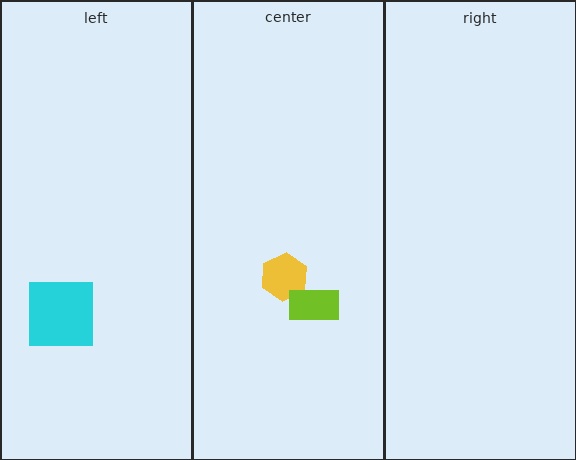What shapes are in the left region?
The cyan square.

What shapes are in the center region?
The yellow hexagon, the lime rectangle.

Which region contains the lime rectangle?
The center region.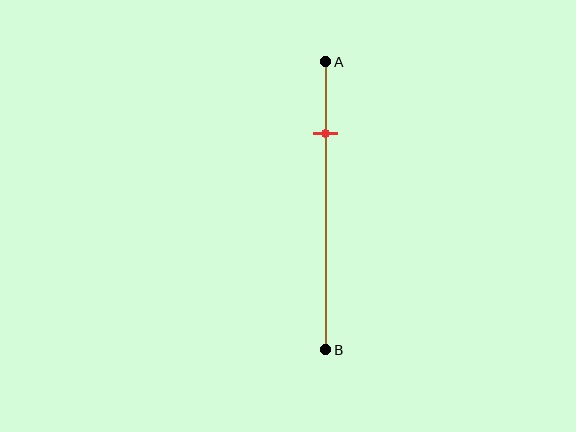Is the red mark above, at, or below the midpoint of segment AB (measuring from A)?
The red mark is above the midpoint of segment AB.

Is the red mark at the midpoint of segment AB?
No, the mark is at about 25% from A, not at the 50% midpoint.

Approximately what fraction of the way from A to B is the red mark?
The red mark is approximately 25% of the way from A to B.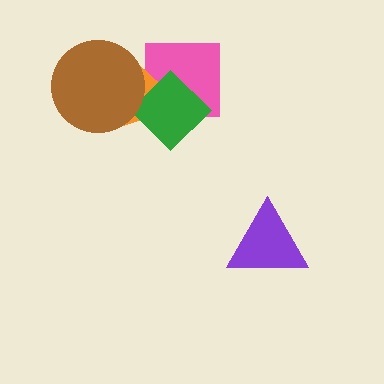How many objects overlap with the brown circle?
2 objects overlap with the brown circle.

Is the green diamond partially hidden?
Yes, it is partially covered by another shape.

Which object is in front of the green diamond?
The brown circle is in front of the green diamond.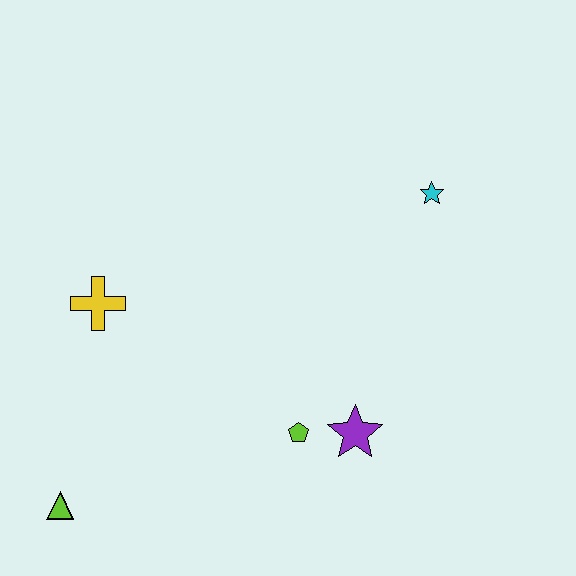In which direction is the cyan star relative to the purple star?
The cyan star is above the purple star.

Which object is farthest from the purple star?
The lime triangle is farthest from the purple star.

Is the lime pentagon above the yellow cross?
No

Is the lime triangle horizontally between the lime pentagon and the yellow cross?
No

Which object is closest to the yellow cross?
The lime triangle is closest to the yellow cross.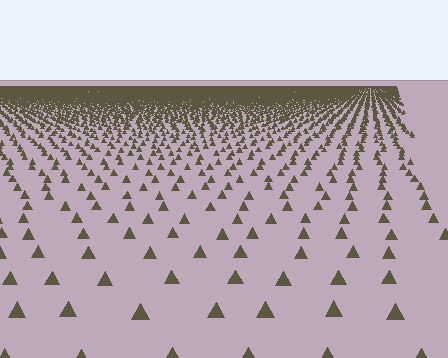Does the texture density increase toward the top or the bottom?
Density increases toward the top.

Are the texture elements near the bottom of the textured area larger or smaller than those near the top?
Larger. Near the bottom, elements are closer to the viewer and appear at a bigger on-screen size.